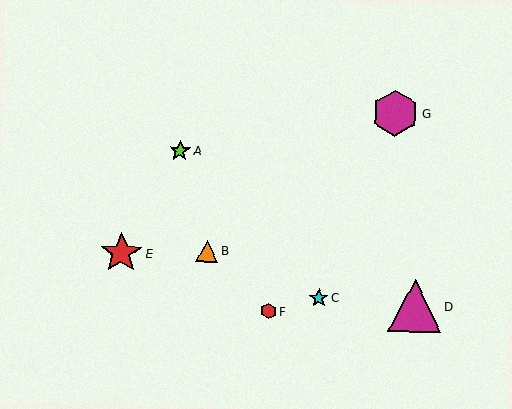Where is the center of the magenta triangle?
The center of the magenta triangle is at (415, 306).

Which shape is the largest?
The magenta triangle (labeled D) is the largest.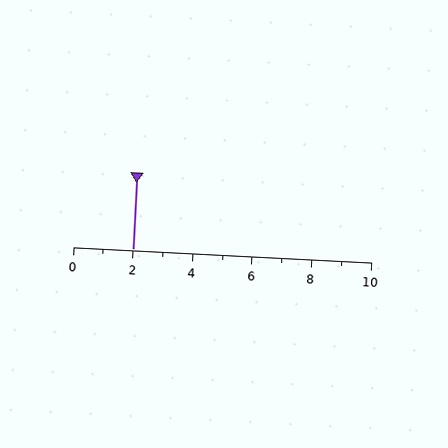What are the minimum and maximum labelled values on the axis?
The axis runs from 0 to 10.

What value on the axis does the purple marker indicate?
The marker indicates approximately 2.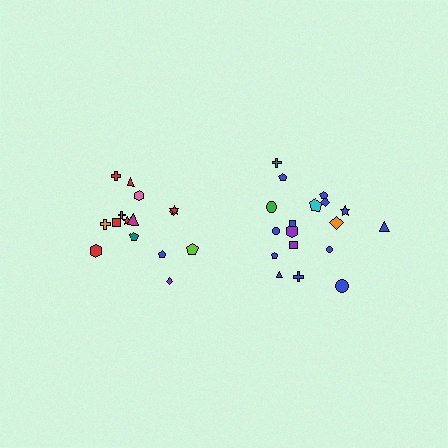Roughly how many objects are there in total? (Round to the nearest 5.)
Roughly 35 objects in total.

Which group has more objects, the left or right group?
The right group.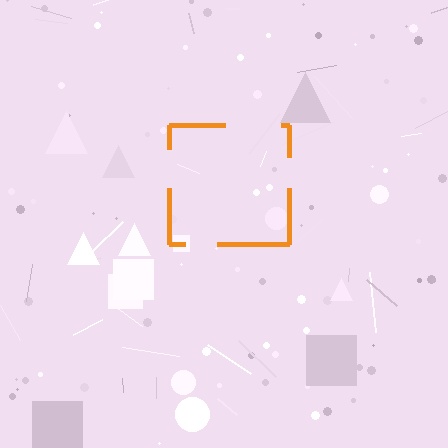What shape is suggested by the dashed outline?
The dashed outline suggests a square.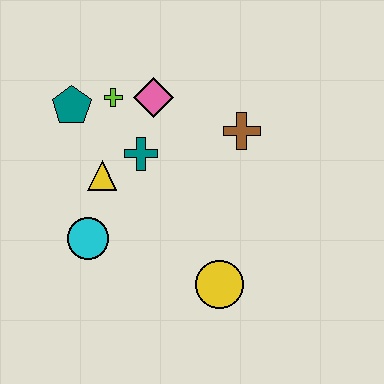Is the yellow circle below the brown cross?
Yes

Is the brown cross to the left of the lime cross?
No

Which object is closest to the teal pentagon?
The lime cross is closest to the teal pentagon.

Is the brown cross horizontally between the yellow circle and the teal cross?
No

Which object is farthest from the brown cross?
The cyan circle is farthest from the brown cross.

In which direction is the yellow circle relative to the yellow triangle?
The yellow circle is to the right of the yellow triangle.